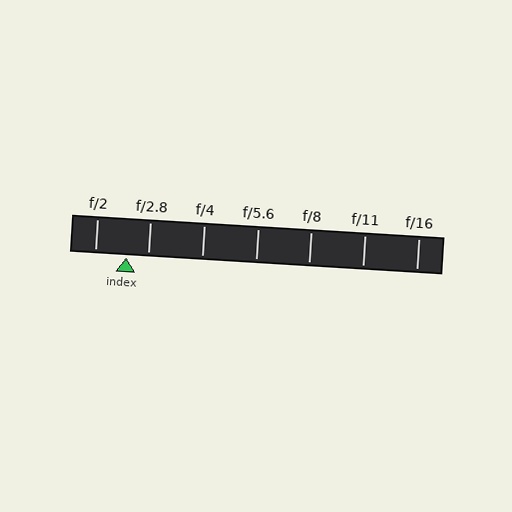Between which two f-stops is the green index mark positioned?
The index mark is between f/2 and f/2.8.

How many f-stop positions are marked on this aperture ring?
There are 7 f-stop positions marked.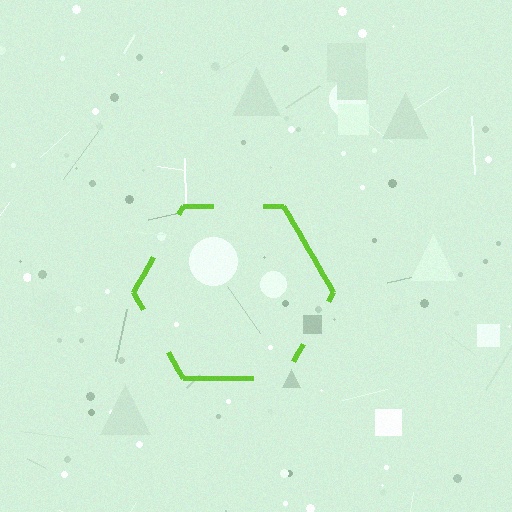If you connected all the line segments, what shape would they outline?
They would outline a hexagon.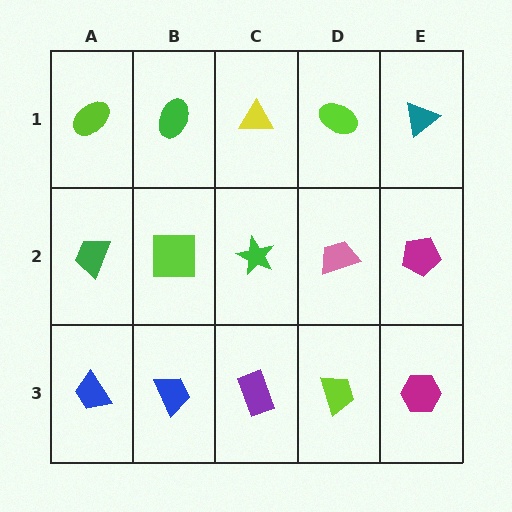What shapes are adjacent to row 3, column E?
A magenta pentagon (row 2, column E), a lime trapezoid (row 3, column D).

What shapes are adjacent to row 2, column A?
A lime ellipse (row 1, column A), a blue trapezoid (row 3, column A), a lime square (row 2, column B).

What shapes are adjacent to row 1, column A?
A green trapezoid (row 2, column A), a green ellipse (row 1, column B).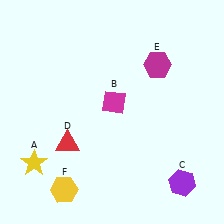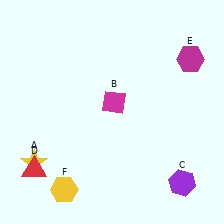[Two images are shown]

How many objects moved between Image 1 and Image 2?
2 objects moved between the two images.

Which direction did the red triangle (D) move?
The red triangle (D) moved left.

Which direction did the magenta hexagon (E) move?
The magenta hexagon (E) moved right.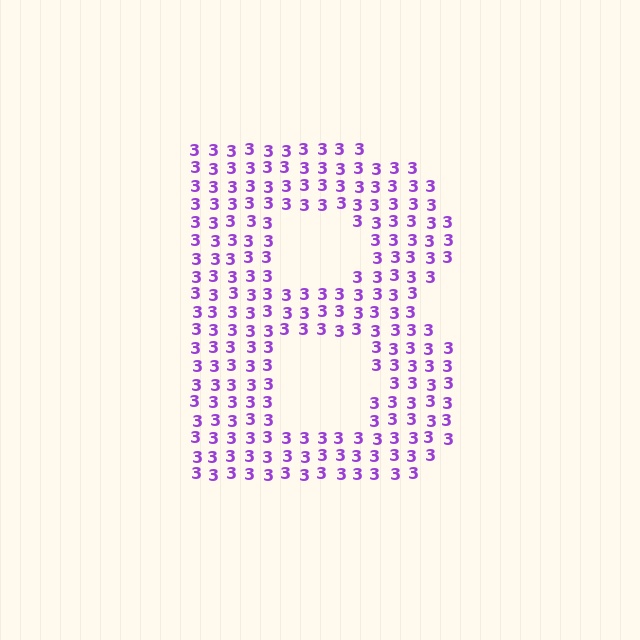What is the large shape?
The large shape is the letter B.